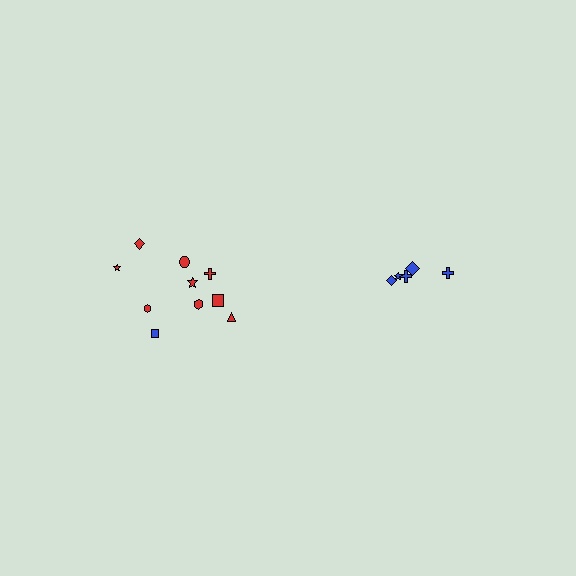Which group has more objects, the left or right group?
The left group.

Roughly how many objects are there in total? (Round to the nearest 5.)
Roughly 15 objects in total.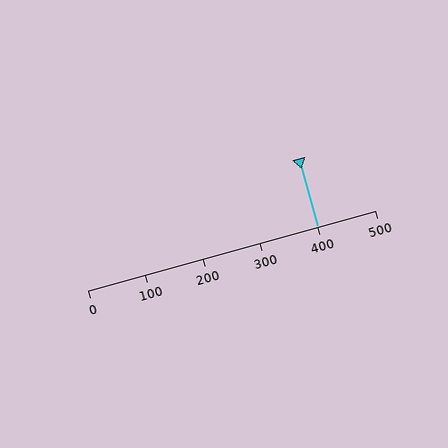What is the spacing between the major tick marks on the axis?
The major ticks are spaced 100 apart.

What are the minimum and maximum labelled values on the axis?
The axis runs from 0 to 500.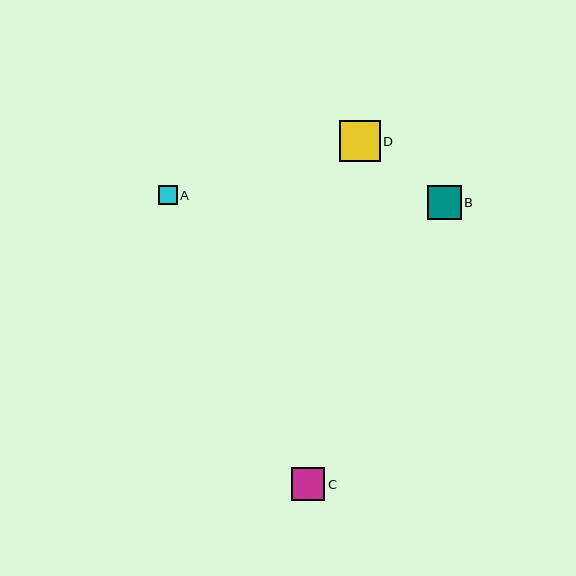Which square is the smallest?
Square A is the smallest with a size of approximately 19 pixels.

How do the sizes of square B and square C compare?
Square B and square C are approximately the same size.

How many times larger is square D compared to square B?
Square D is approximately 1.2 times the size of square B.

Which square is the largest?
Square D is the largest with a size of approximately 41 pixels.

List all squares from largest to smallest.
From largest to smallest: D, B, C, A.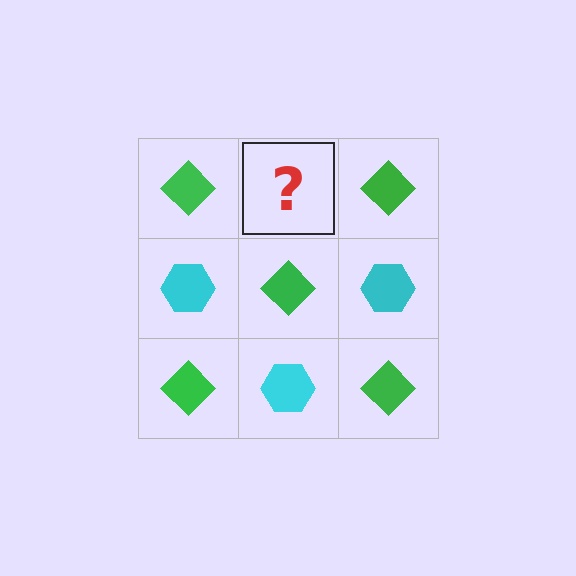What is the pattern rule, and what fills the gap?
The rule is that it alternates green diamond and cyan hexagon in a checkerboard pattern. The gap should be filled with a cyan hexagon.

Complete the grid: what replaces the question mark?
The question mark should be replaced with a cyan hexagon.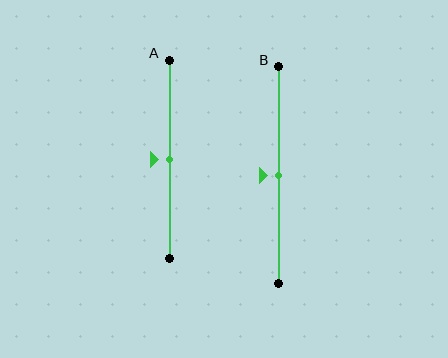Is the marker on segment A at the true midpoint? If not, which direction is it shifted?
Yes, the marker on segment A is at the true midpoint.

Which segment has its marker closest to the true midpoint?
Segment A has its marker closest to the true midpoint.